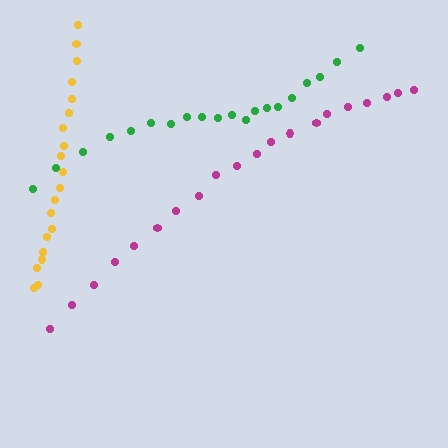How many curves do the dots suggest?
There are 3 distinct paths.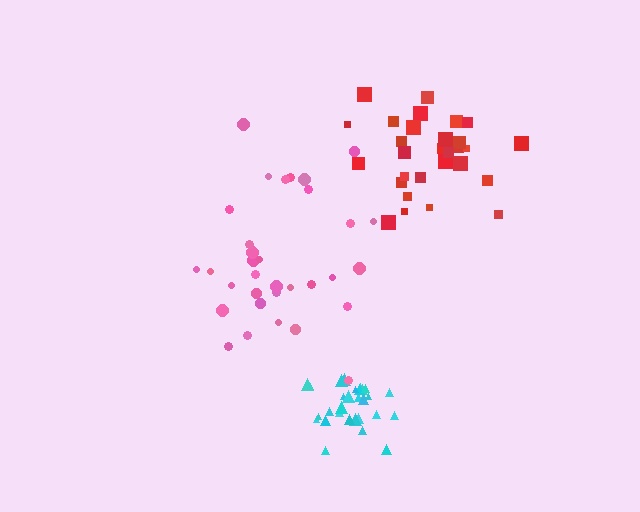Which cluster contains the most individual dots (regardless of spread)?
Pink (33).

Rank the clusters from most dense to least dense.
cyan, red, pink.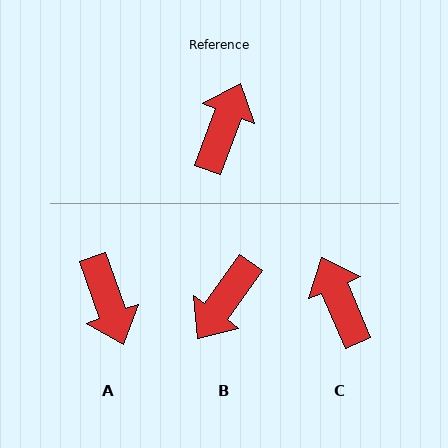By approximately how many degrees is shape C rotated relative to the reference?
Approximately 43 degrees counter-clockwise.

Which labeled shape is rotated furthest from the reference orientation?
B, about 165 degrees away.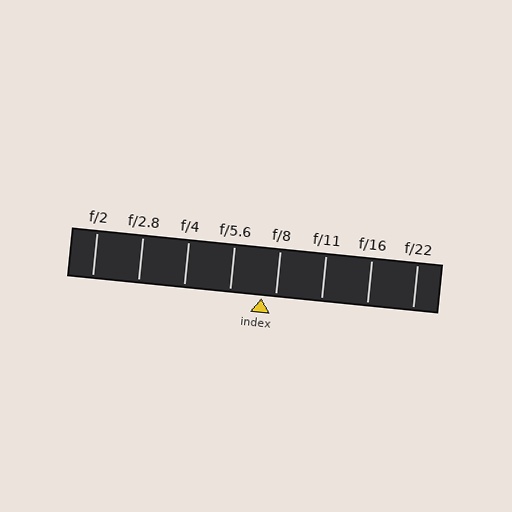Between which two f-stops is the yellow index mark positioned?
The index mark is between f/5.6 and f/8.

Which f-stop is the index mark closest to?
The index mark is closest to f/8.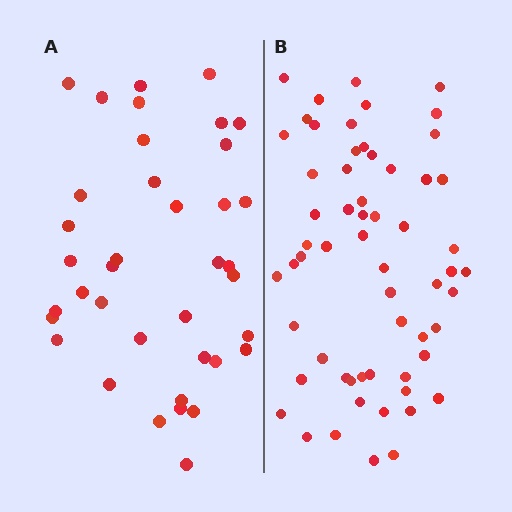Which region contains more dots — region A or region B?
Region B (the right region) has more dots.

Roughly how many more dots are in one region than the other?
Region B has approximately 20 more dots than region A.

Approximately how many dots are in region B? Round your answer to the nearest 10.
About 60 dots.